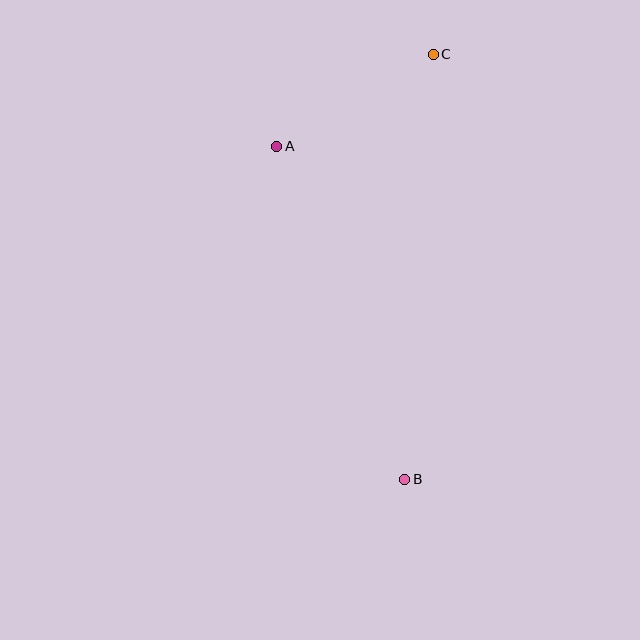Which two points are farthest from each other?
Points B and C are farthest from each other.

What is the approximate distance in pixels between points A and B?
The distance between A and B is approximately 357 pixels.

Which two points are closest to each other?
Points A and C are closest to each other.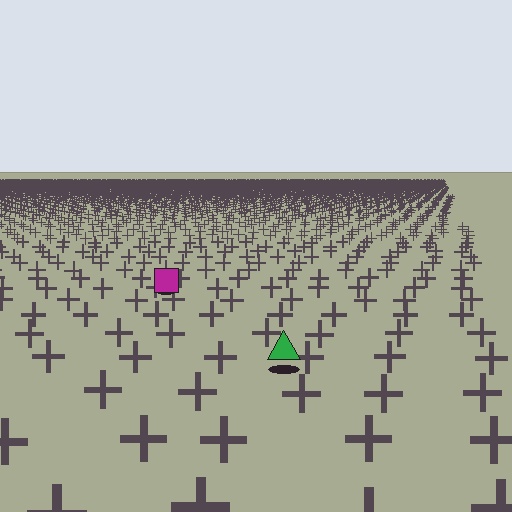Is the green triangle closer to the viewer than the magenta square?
Yes. The green triangle is closer — you can tell from the texture gradient: the ground texture is coarser near it.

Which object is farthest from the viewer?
The magenta square is farthest from the viewer. It appears smaller and the ground texture around it is denser.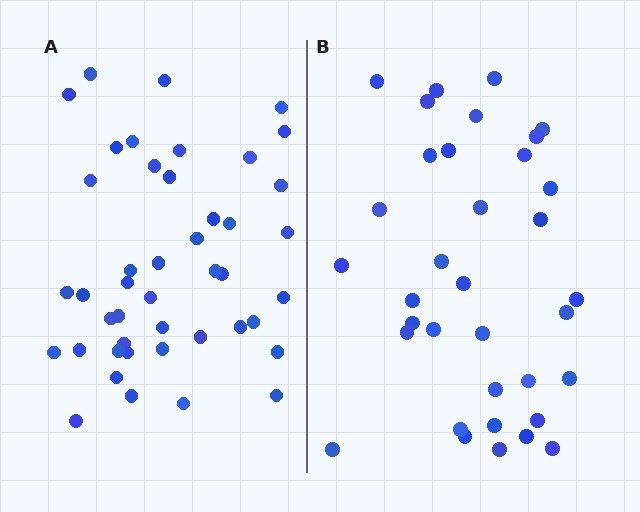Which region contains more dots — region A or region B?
Region A (the left region) has more dots.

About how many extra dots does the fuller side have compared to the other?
Region A has roughly 8 or so more dots than region B.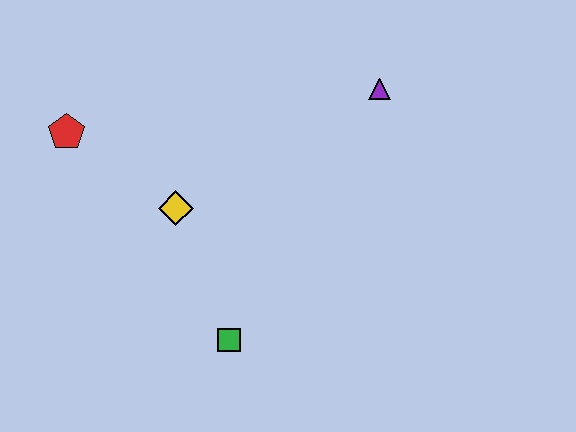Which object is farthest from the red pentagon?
The purple triangle is farthest from the red pentagon.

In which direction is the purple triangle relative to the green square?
The purple triangle is above the green square.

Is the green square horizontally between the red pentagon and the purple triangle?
Yes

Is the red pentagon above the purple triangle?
No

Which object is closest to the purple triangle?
The yellow diamond is closest to the purple triangle.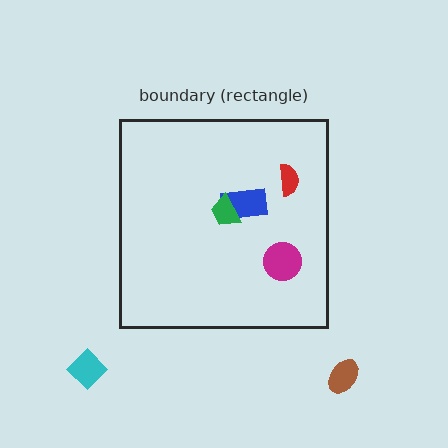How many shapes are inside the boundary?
4 inside, 2 outside.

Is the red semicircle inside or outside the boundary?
Inside.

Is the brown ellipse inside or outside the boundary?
Outside.